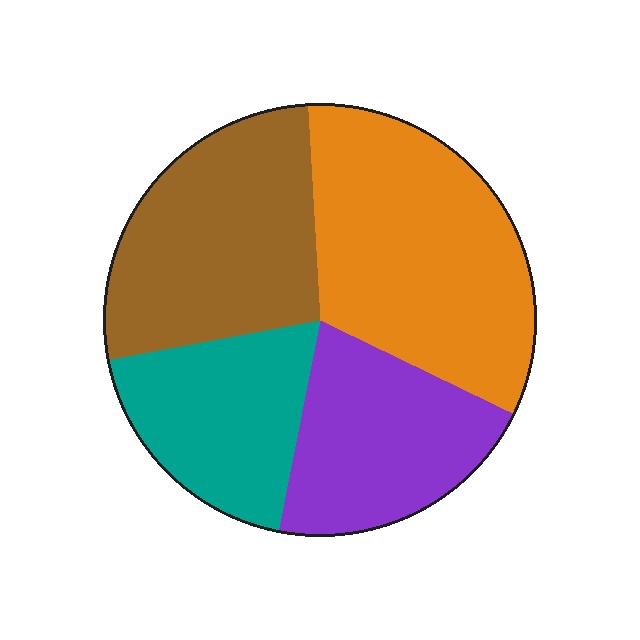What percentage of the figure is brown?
Brown takes up between a quarter and a half of the figure.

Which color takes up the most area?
Orange, at roughly 35%.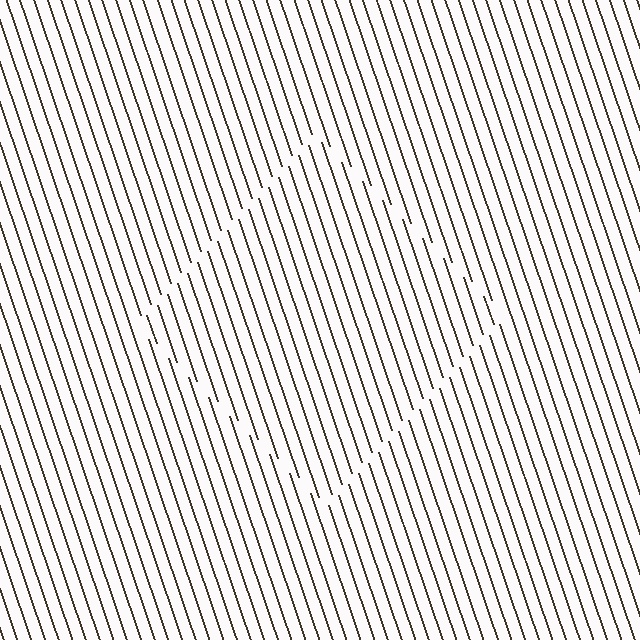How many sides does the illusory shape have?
4 sides — the line-ends trace a square.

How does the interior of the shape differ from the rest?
The interior of the shape contains the same grating, shifted by half a period — the contour is defined by the phase discontinuity where line-ends from the inner and outer gratings abut.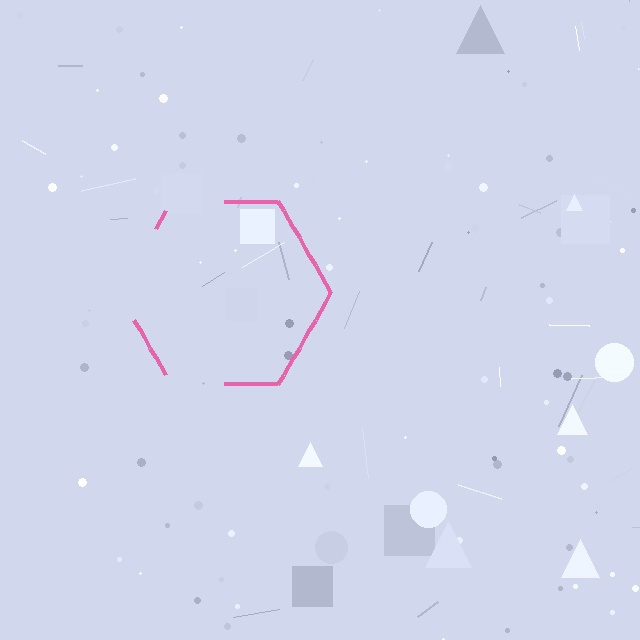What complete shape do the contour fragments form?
The contour fragments form a hexagon.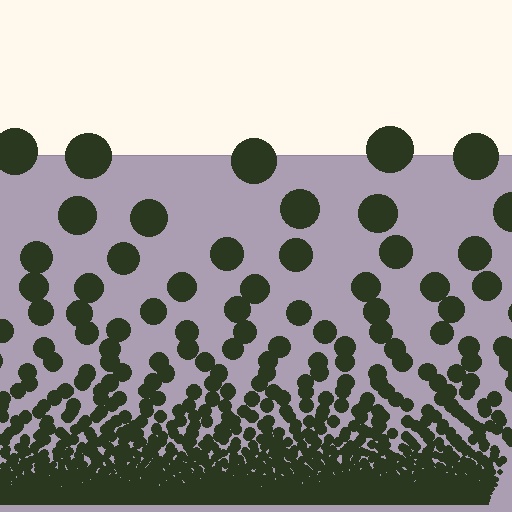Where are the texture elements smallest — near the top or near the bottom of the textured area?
Near the bottom.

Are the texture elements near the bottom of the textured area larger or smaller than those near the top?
Smaller. The gradient is inverted — elements near the bottom are smaller and denser.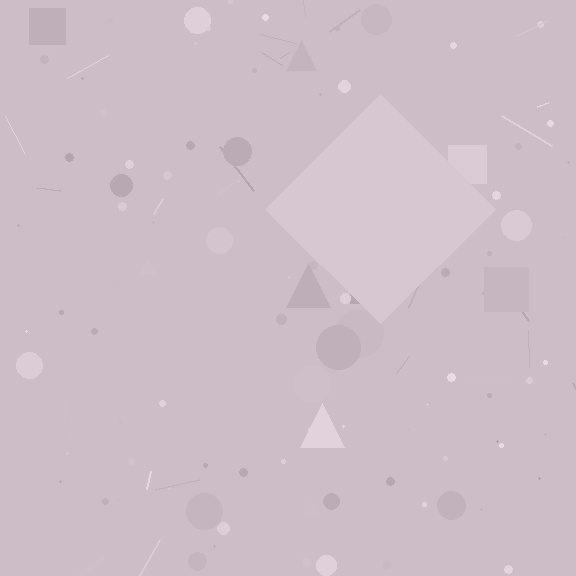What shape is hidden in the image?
A diamond is hidden in the image.